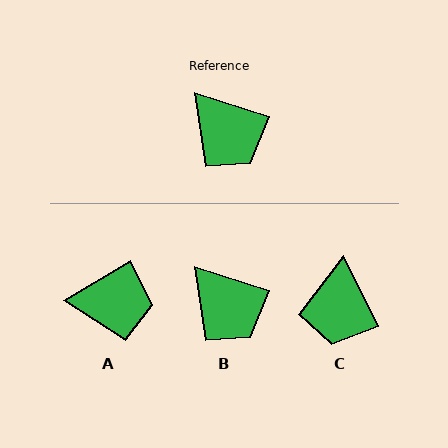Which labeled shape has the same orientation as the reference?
B.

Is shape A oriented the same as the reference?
No, it is off by about 49 degrees.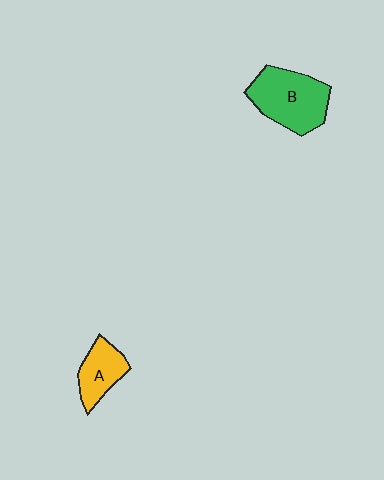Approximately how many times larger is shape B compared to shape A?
Approximately 1.7 times.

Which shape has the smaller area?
Shape A (yellow).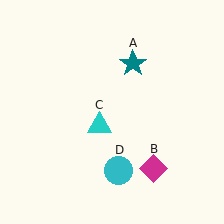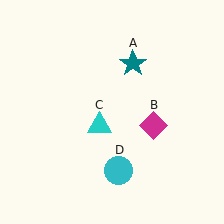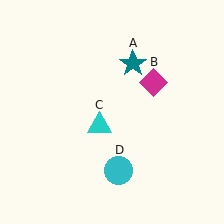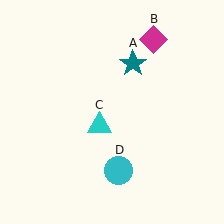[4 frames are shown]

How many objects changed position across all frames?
1 object changed position: magenta diamond (object B).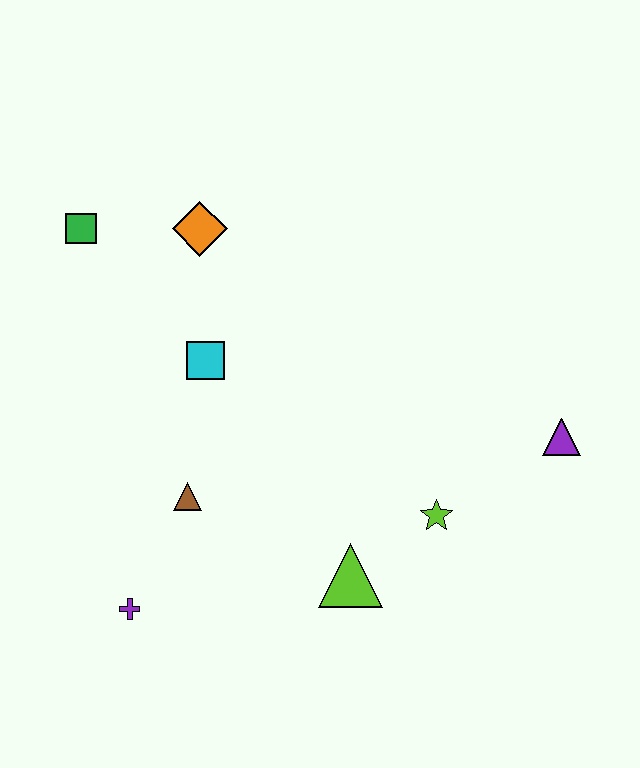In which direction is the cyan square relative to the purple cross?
The cyan square is above the purple cross.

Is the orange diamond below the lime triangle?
No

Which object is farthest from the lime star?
The green square is farthest from the lime star.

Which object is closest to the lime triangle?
The lime star is closest to the lime triangle.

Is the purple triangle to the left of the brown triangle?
No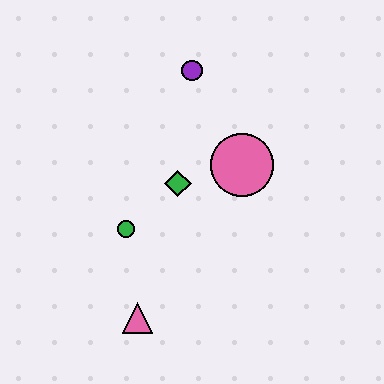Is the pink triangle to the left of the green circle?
No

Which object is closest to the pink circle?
The green diamond is closest to the pink circle.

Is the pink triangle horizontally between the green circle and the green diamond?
Yes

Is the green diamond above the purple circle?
No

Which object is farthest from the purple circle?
The pink triangle is farthest from the purple circle.